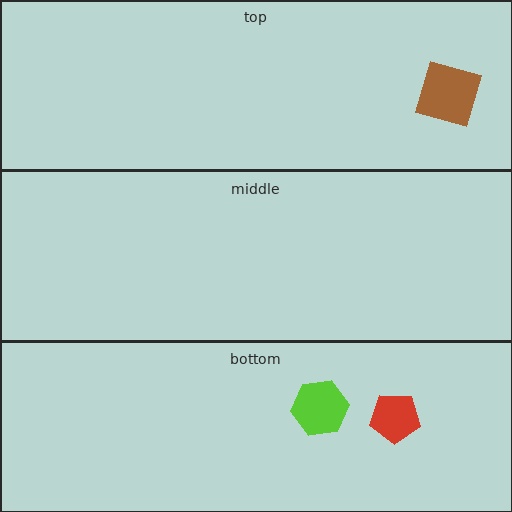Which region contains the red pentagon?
The bottom region.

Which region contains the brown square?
The top region.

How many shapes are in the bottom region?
2.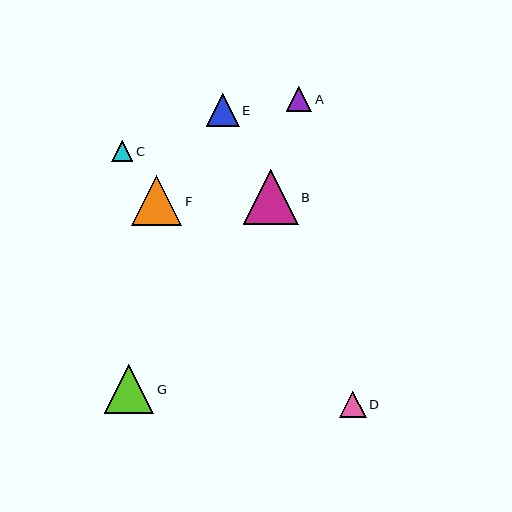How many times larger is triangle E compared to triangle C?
Triangle E is approximately 1.5 times the size of triangle C.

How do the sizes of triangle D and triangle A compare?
Triangle D and triangle A are approximately the same size.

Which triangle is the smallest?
Triangle C is the smallest with a size of approximately 22 pixels.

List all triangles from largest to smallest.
From largest to smallest: B, F, G, E, D, A, C.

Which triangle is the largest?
Triangle B is the largest with a size of approximately 55 pixels.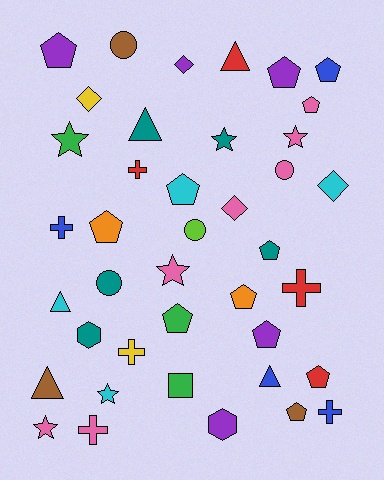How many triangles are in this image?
There are 5 triangles.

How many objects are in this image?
There are 40 objects.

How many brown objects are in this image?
There are 3 brown objects.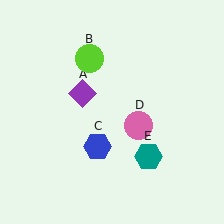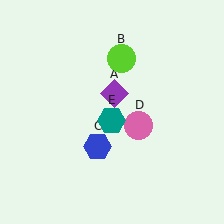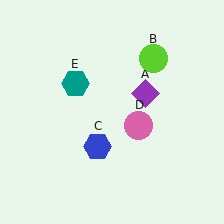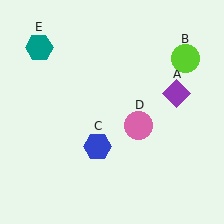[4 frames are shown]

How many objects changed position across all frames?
3 objects changed position: purple diamond (object A), lime circle (object B), teal hexagon (object E).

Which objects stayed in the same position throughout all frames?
Blue hexagon (object C) and pink circle (object D) remained stationary.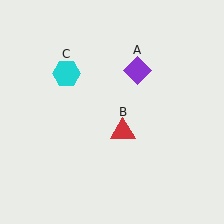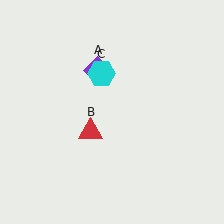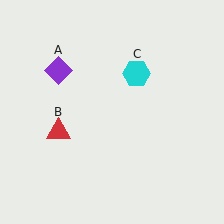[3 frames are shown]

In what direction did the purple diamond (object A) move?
The purple diamond (object A) moved left.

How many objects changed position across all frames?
3 objects changed position: purple diamond (object A), red triangle (object B), cyan hexagon (object C).